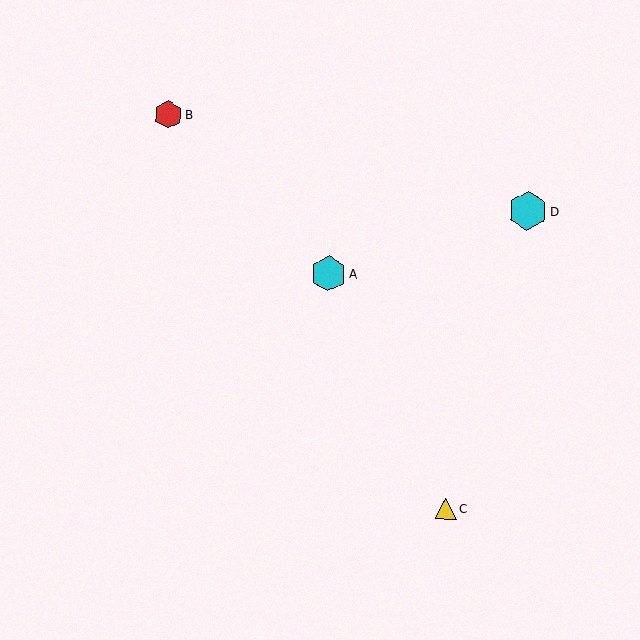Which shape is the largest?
The cyan hexagon (labeled D) is the largest.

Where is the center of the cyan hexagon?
The center of the cyan hexagon is at (329, 274).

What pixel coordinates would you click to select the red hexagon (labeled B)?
Click at (168, 115) to select the red hexagon B.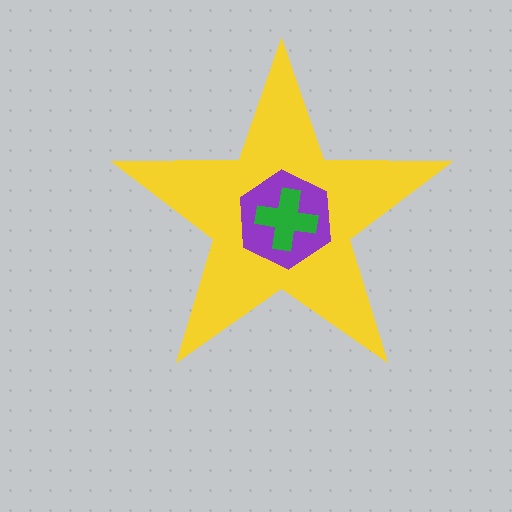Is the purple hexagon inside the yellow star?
Yes.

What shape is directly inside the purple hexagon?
The green cross.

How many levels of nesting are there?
3.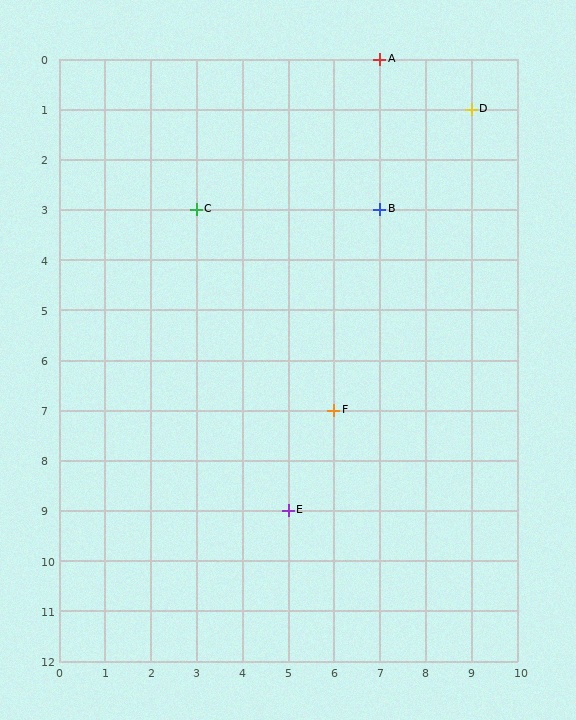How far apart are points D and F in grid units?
Points D and F are 3 columns and 6 rows apart (about 6.7 grid units diagonally).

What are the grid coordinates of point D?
Point D is at grid coordinates (9, 1).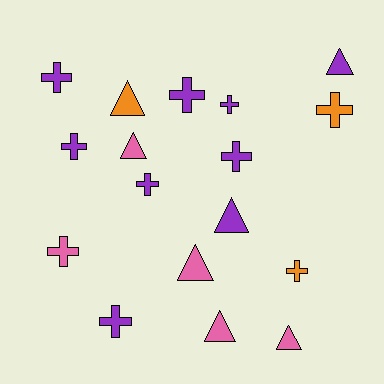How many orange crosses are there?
There are 2 orange crosses.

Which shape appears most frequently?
Cross, with 10 objects.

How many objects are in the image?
There are 17 objects.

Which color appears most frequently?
Purple, with 9 objects.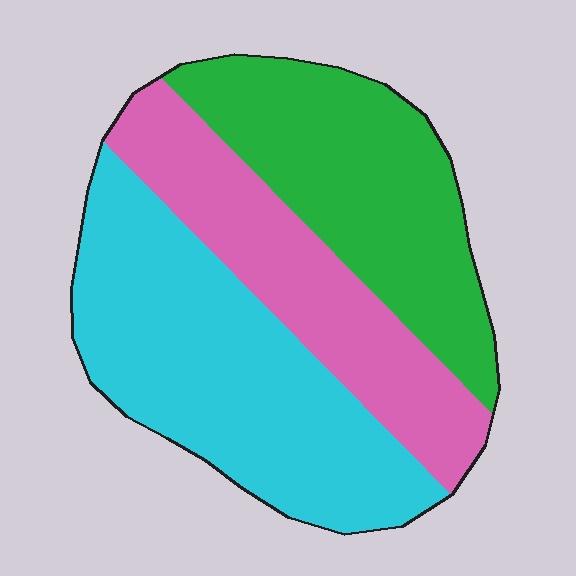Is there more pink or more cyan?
Cyan.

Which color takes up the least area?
Pink, at roughly 25%.